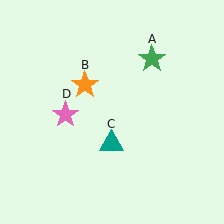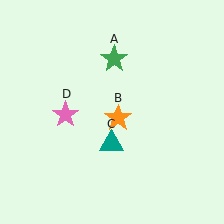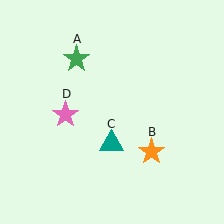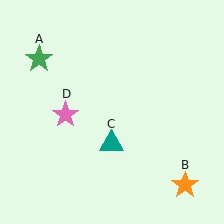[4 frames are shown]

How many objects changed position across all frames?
2 objects changed position: green star (object A), orange star (object B).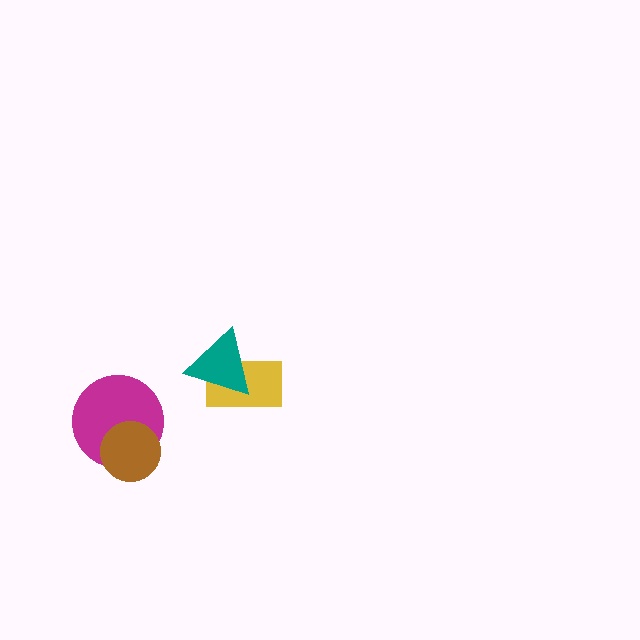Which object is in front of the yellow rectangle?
The teal triangle is in front of the yellow rectangle.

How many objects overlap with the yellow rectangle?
1 object overlaps with the yellow rectangle.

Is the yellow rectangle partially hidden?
Yes, it is partially covered by another shape.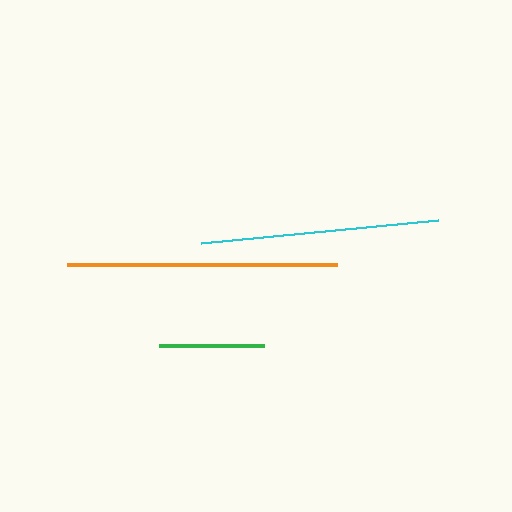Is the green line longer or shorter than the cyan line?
The cyan line is longer than the green line.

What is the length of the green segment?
The green segment is approximately 106 pixels long.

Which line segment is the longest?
The orange line is the longest at approximately 270 pixels.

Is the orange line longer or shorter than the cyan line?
The orange line is longer than the cyan line.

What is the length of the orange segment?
The orange segment is approximately 270 pixels long.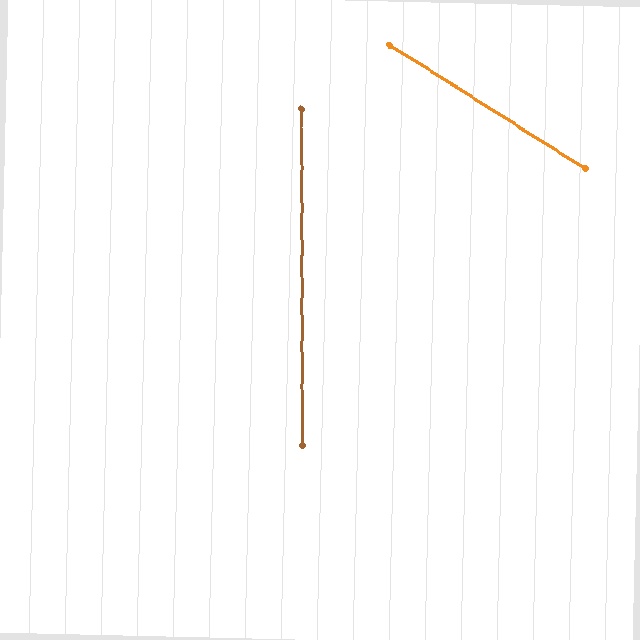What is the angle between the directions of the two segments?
Approximately 57 degrees.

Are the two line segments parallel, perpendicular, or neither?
Neither parallel nor perpendicular — they differ by about 57°.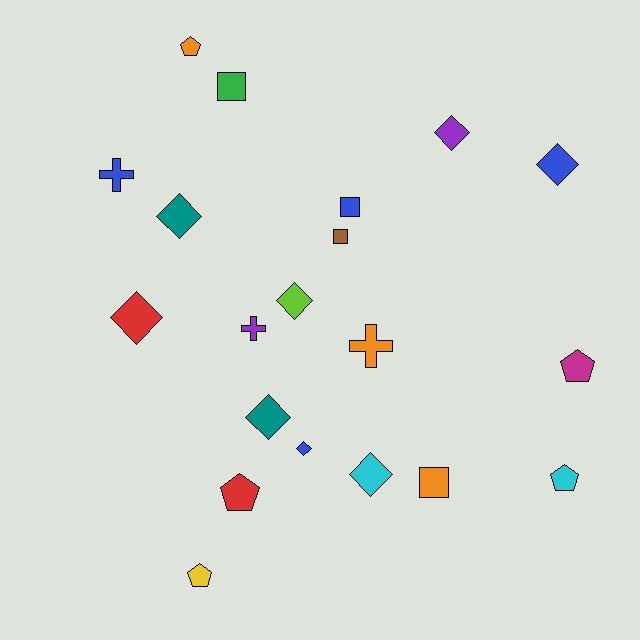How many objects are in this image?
There are 20 objects.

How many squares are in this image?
There are 4 squares.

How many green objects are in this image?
There is 1 green object.